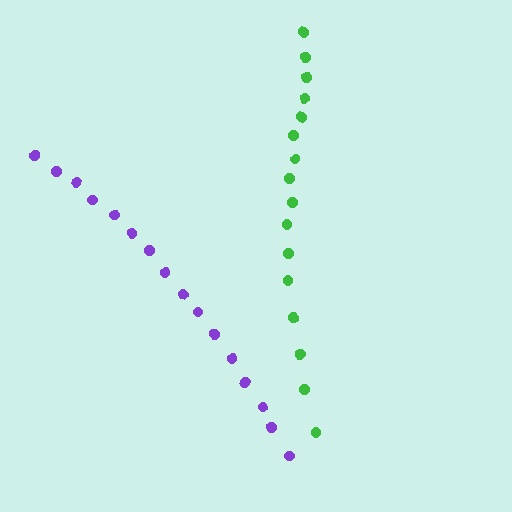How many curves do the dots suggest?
There are 2 distinct paths.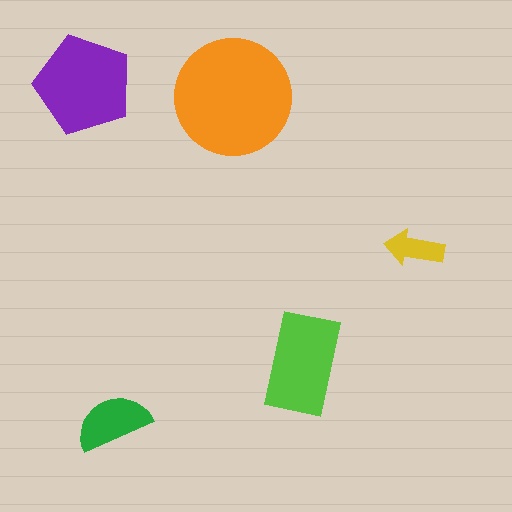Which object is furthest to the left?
The purple pentagon is leftmost.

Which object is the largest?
The orange circle.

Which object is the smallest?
The yellow arrow.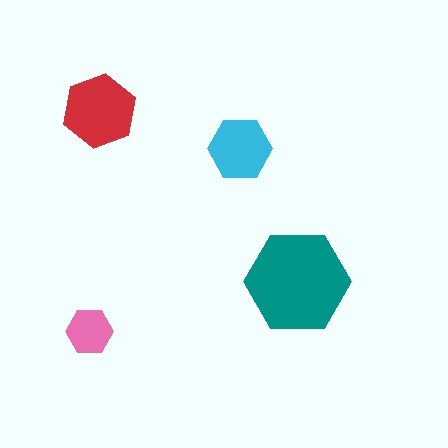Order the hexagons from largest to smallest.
the teal one, the red one, the cyan one, the pink one.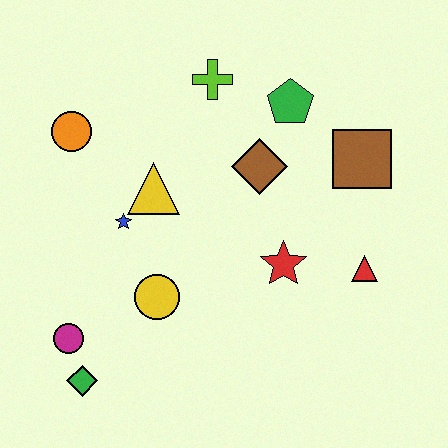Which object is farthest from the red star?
The orange circle is farthest from the red star.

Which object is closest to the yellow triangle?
The blue star is closest to the yellow triangle.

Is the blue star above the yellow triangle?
No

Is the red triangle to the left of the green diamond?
No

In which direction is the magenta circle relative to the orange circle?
The magenta circle is below the orange circle.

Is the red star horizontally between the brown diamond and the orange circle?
No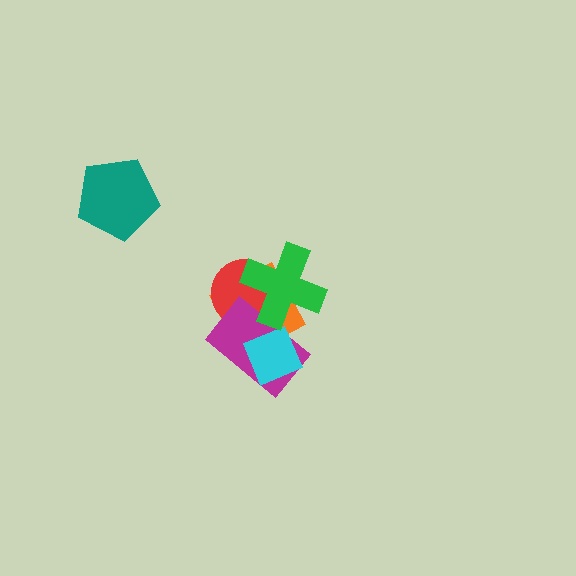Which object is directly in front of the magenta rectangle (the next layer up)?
The cyan diamond is directly in front of the magenta rectangle.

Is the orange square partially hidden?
Yes, it is partially covered by another shape.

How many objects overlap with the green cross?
3 objects overlap with the green cross.